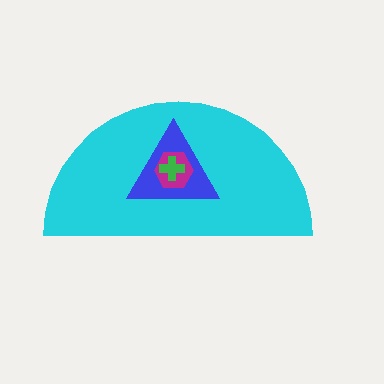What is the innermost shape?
The green cross.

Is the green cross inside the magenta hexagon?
Yes.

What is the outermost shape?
The cyan semicircle.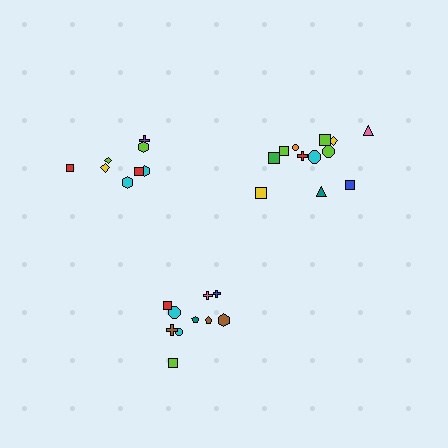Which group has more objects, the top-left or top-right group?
The top-right group.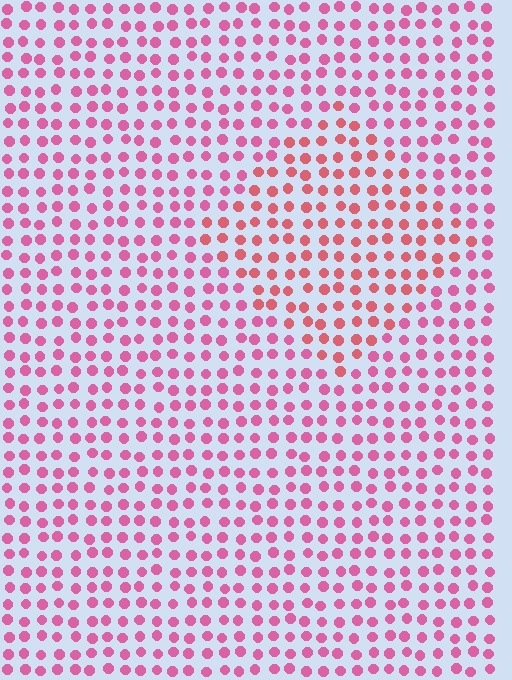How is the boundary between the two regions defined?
The boundary is defined purely by a slight shift in hue (about 24 degrees). Spacing, size, and orientation are identical on both sides.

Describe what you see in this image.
The image is filled with small pink elements in a uniform arrangement. A diamond-shaped region is visible where the elements are tinted to a slightly different hue, forming a subtle color boundary.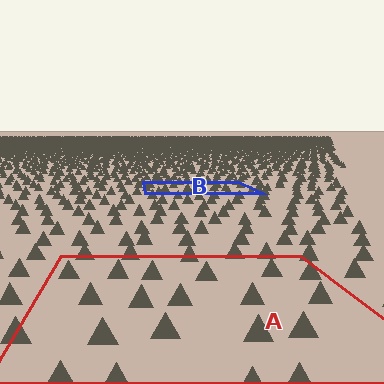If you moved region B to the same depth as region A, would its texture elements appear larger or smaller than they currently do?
They would appear larger. At a closer depth, the same texture elements are projected at a bigger on-screen size.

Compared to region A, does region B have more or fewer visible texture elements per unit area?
Region B has more texture elements per unit area — they are packed more densely because it is farther away.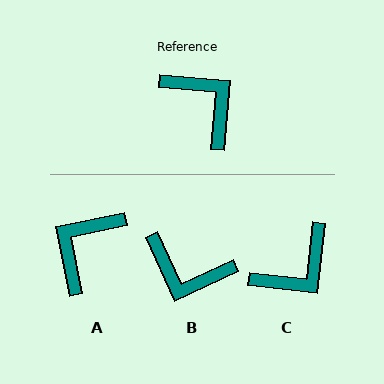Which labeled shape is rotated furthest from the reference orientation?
B, about 150 degrees away.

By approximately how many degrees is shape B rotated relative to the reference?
Approximately 150 degrees clockwise.